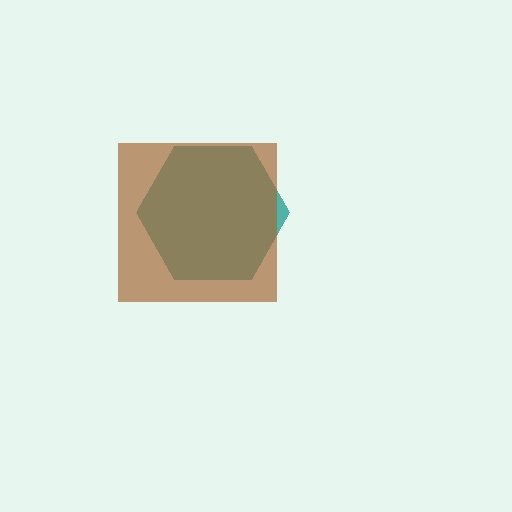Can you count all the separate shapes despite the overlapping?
Yes, there are 2 separate shapes.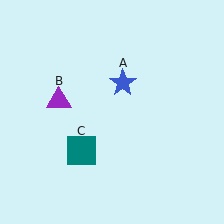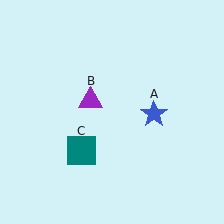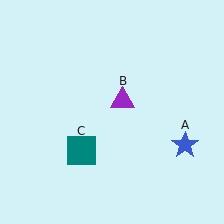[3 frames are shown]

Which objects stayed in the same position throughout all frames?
Teal square (object C) remained stationary.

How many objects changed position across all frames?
2 objects changed position: blue star (object A), purple triangle (object B).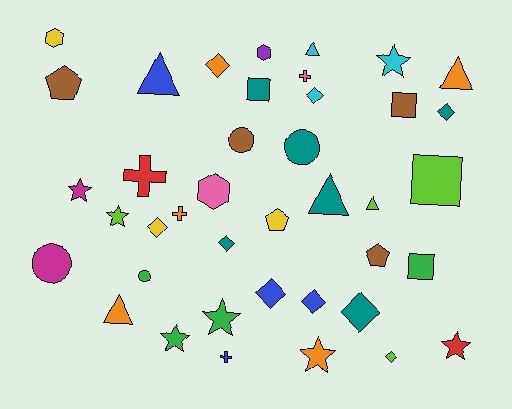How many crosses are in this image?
There are 4 crosses.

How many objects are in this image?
There are 40 objects.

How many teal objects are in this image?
There are 6 teal objects.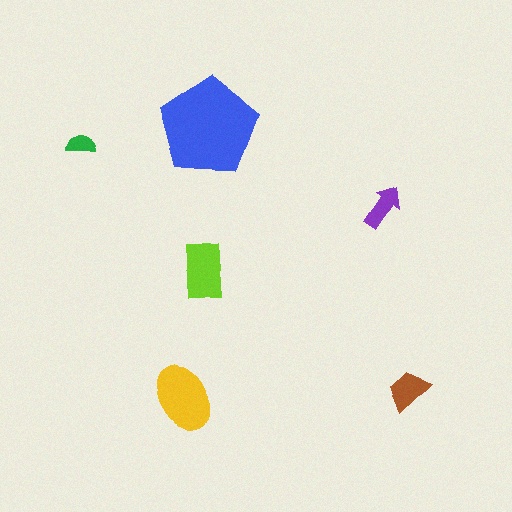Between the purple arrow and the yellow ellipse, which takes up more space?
The yellow ellipse.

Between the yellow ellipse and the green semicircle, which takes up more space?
The yellow ellipse.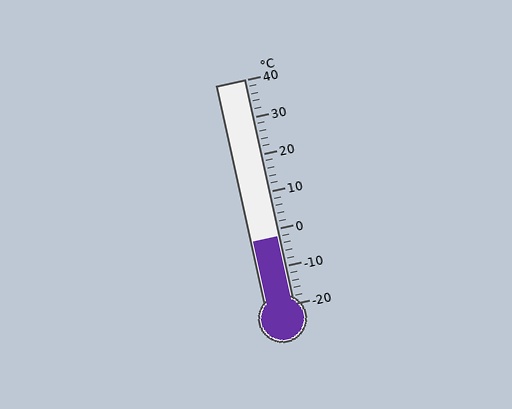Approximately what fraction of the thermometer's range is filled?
The thermometer is filled to approximately 30% of its range.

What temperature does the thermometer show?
The thermometer shows approximately -2°C.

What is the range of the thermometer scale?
The thermometer scale ranges from -20°C to 40°C.